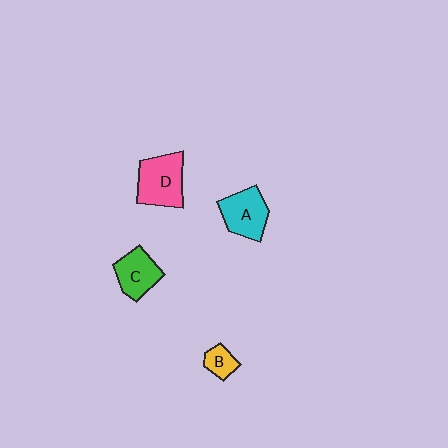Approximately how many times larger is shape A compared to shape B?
Approximately 2.3 times.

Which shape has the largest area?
Shape D (pink).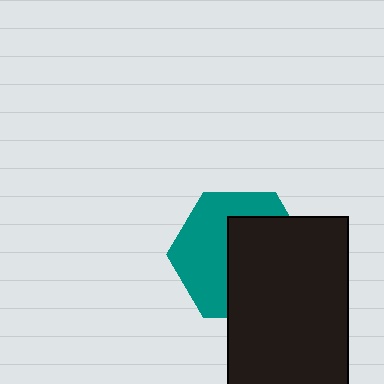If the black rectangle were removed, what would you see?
You would see the complete teal hexagon.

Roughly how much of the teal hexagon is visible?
About half of it is visible (roughly 49%).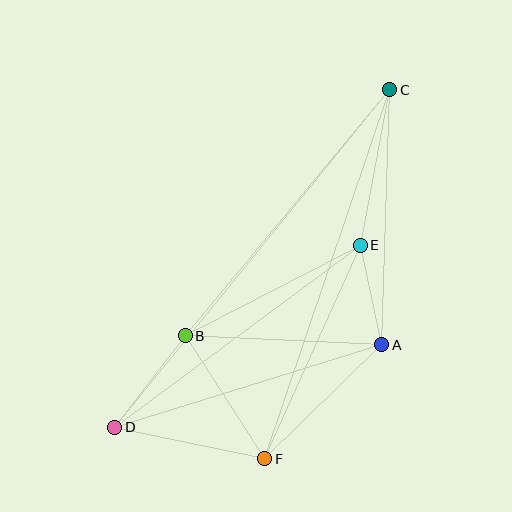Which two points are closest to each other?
Points A and E are closest to each other.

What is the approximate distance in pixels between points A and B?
The distance between A and B is approximately 197 pixels.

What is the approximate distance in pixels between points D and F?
The distance between D and F is approximately 153 pixels.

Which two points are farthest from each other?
Points C and D are farthest from each other.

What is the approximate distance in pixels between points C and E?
The distance between C and E is approximately 159 pixels.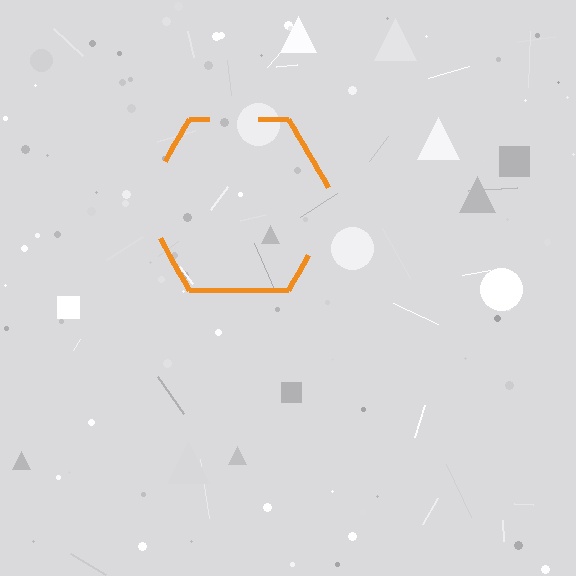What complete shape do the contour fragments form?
The contour fragments form a hexagon.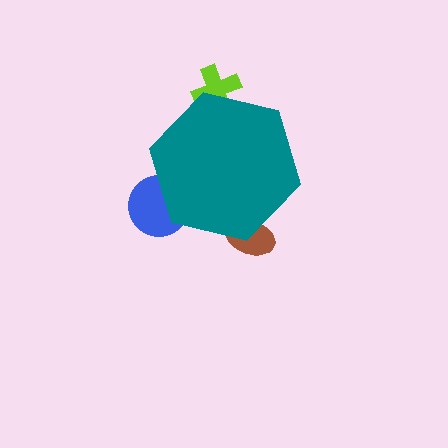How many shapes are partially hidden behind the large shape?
3 shapes are partially hidden.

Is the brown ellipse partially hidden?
Yes, the brown ellipse is partially hidden behind the teal hexagon.